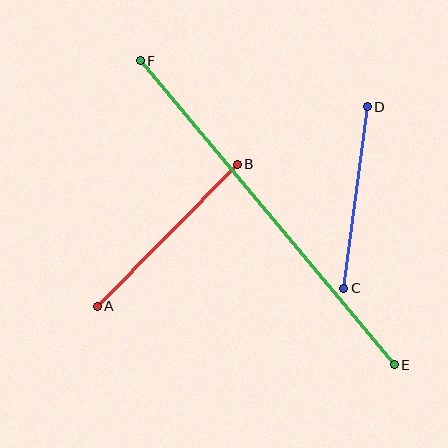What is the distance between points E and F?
The distance is approximately 396 pixels.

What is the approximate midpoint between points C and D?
The midpoint is at approximately (355, 197) pixels.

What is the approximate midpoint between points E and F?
The midpoint is at approximately (267, 213) pixels.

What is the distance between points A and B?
The distance is approximately 200 pixels.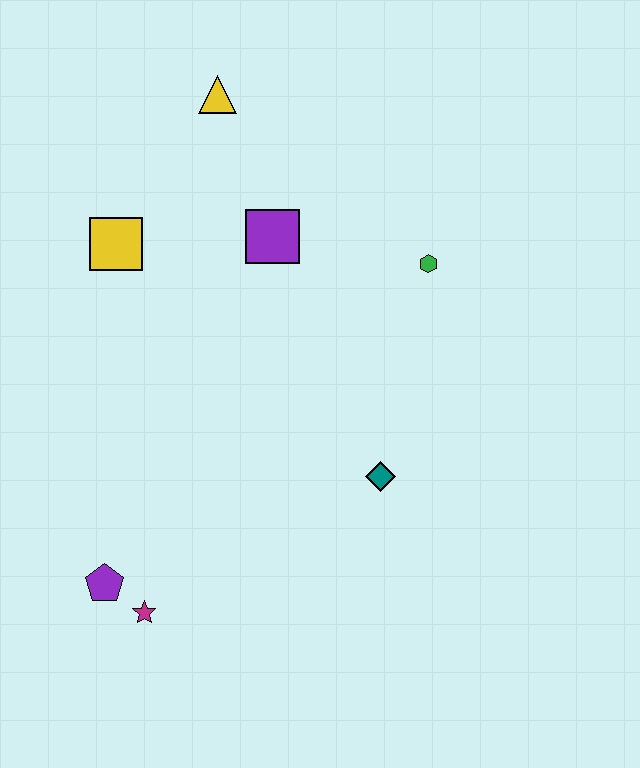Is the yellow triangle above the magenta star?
Yes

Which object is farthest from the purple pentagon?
The yellow triangle is farthest from the purple pentagon.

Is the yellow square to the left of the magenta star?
Yes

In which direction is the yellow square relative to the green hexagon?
The yellow square is to the left of the green hexagon.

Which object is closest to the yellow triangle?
The purple square is closest to the yellow triangle.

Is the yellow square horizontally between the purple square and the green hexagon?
No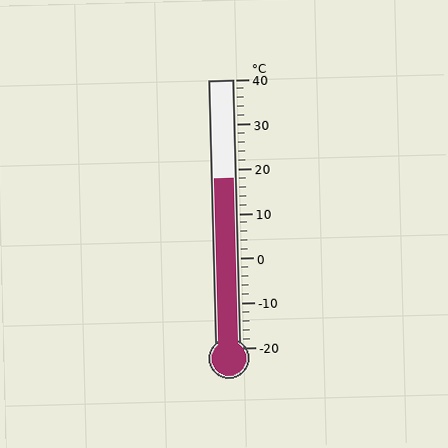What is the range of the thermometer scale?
The thermometer scale ranges from -20°C to 40°C.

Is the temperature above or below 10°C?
The temperature is above 10°C.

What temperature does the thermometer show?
The thermometer shows approximately 18°C.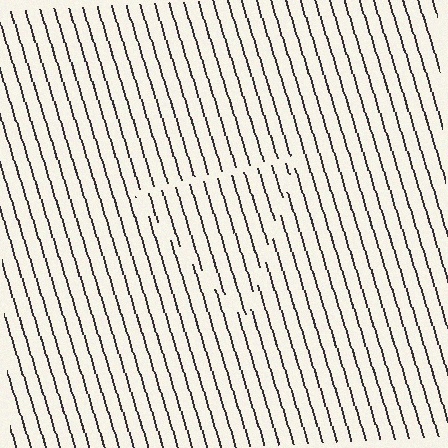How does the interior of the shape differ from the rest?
The interior of the shape contains the same grating, shifted by half a period — the contour is defined by the phase discontinuity where line-ends from the inner and outer gratings abut.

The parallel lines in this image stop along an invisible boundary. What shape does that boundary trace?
An illusory triangle. The interior of the shape contains the same grating, shifted by half a period — the contour is defined by the phase discontinuity where line-ends from the inner and outer gratings abut.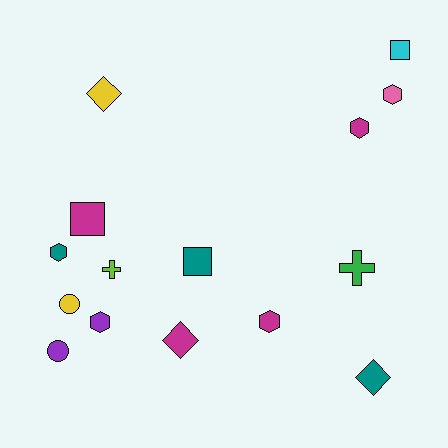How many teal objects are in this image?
There are 3 teal objects.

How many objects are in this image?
There are 15 objects.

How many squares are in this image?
There are 3 squares.